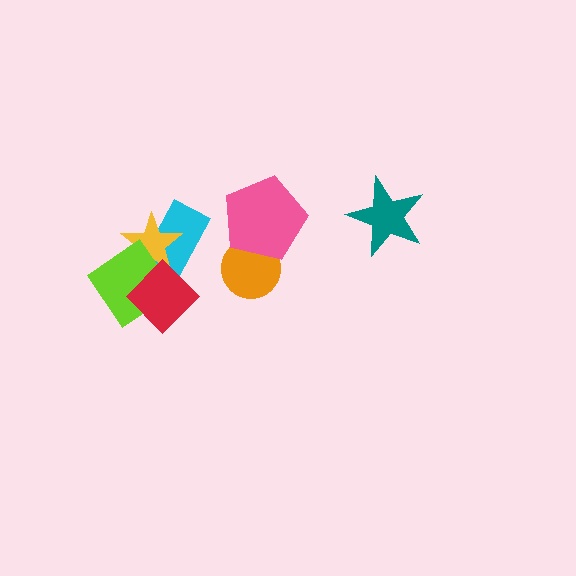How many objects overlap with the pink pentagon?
1 object overlaps with the pink pentagon.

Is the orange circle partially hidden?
Yes, it is partially covered by another shape.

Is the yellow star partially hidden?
Yes, it is partially covered by another shape.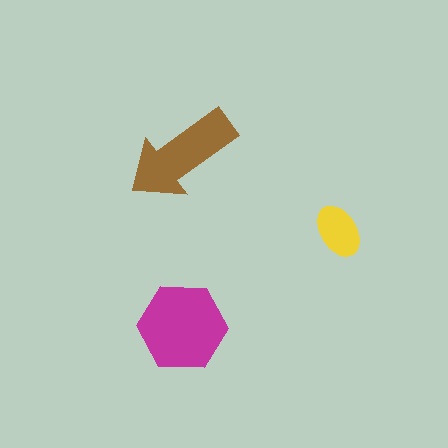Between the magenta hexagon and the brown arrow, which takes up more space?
The magenta hexagon.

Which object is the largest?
The magenta hexagon.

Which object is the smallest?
The yellow ellipse.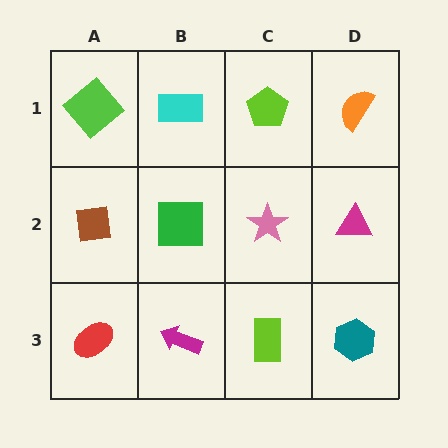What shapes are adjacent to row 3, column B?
A green square (row 2, column B), a red ellipse (row 3, column A), a lime rectangle (row 3, column C).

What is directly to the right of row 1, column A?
A cyan rectangle.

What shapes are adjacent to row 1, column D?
A magenta triangle (row 2, column D), a lime pentagon (row 1, column C).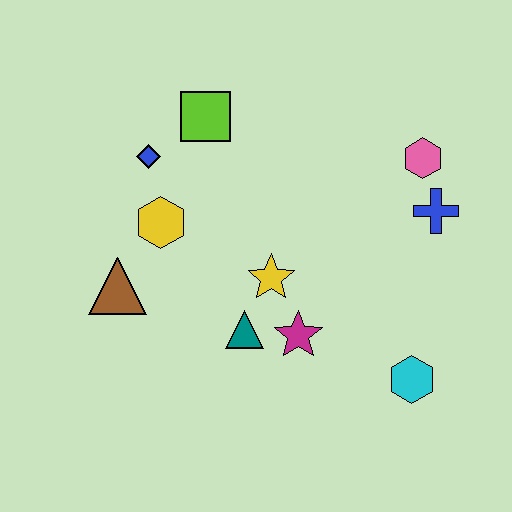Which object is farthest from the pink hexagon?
The brown triangle is farthest from the pink hexagon.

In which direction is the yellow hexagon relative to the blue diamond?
The yellow hexagon is below the blue diamond.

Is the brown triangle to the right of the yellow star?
No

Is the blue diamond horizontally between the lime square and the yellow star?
No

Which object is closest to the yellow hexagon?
The blue diamond is closest to the yellow hexagon.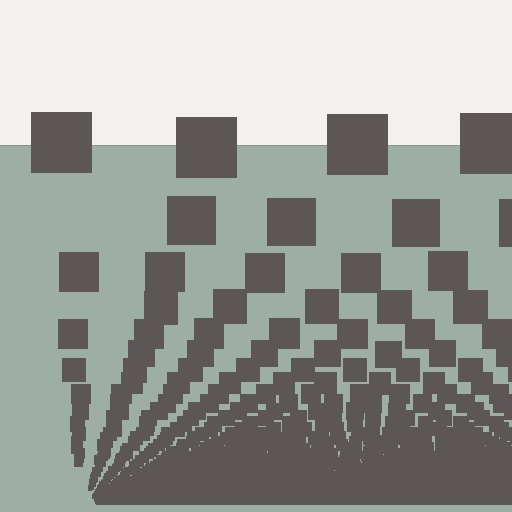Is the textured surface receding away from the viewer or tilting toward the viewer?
The surface appears to tilt toward the viewer. Texture elements get larger and sparser toward the top.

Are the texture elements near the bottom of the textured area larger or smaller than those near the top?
Smaller. The gradient is inverted — elements near the bottom are smaller and denser.